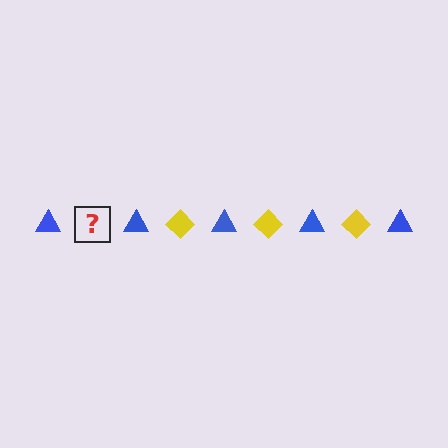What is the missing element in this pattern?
The missing element is a yellow diamond.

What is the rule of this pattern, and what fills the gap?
The rule is that the pattern alternates between blue triangle and yellow diamond. The gap should be filled with a yellow diamond.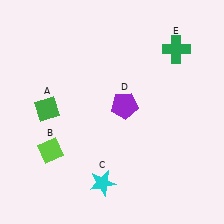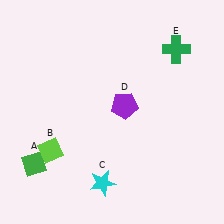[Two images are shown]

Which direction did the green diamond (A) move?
The green diamond (A) moved down.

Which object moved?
The green diamond (A) moved down.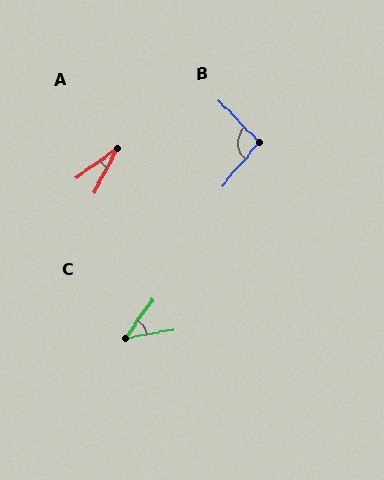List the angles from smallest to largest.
A (27°), C (46°), B (96°).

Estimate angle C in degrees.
Approximately 46 degrees.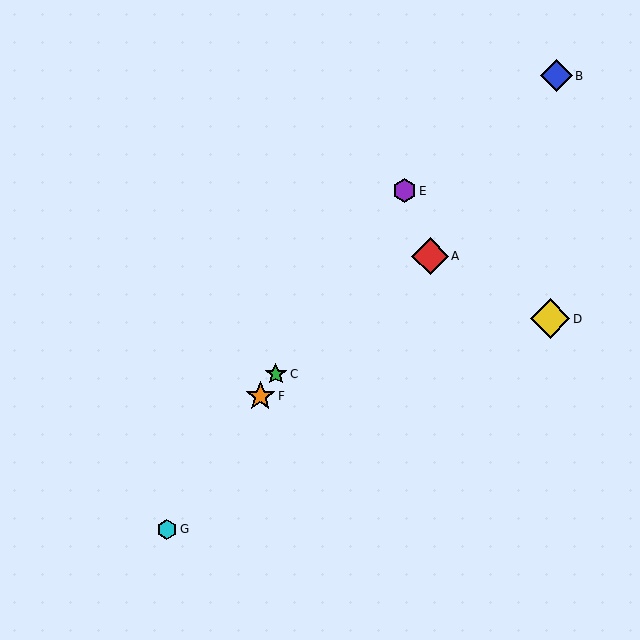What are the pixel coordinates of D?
Object D is at (550, 319).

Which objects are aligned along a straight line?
Objects C, E, F, G are aligned along a straight line.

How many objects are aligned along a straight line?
4 objects (C, E, F, G) are aligned along a straight line.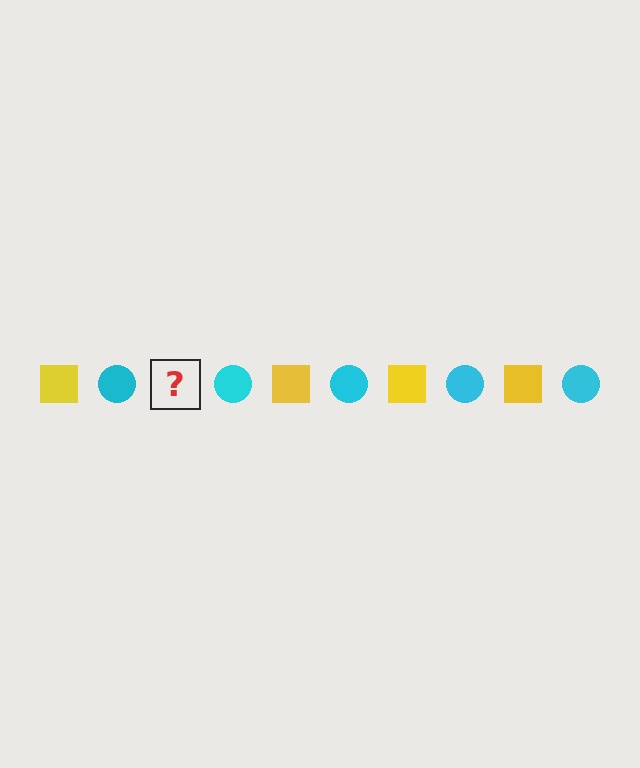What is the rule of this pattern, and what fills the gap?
The rule is that the pattern alternates between yellow square and cyan circle. The gap should be filled with a yellow square.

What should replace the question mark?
The question mark should be replaced with a yellow square.